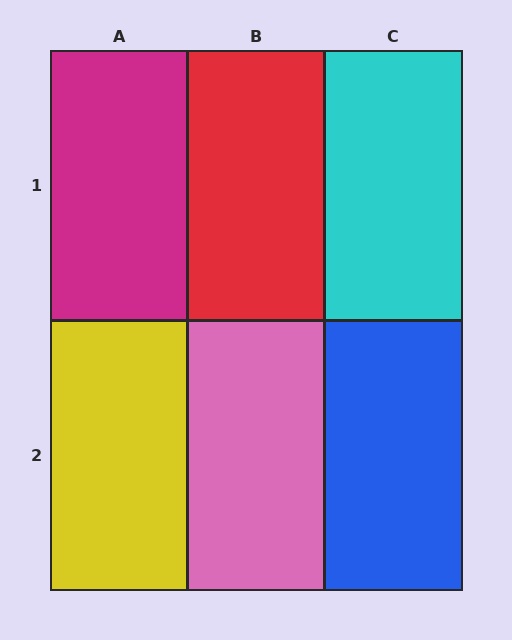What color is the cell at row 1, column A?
Magenta.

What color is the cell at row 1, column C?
Cyan.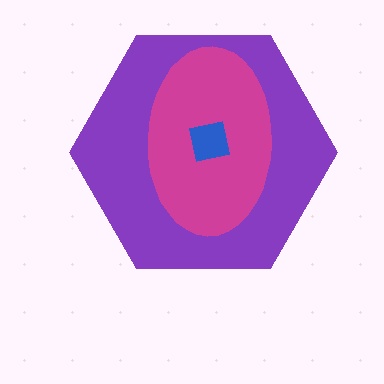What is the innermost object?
The blue square.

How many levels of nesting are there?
3.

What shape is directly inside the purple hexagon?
The magenta ellipse.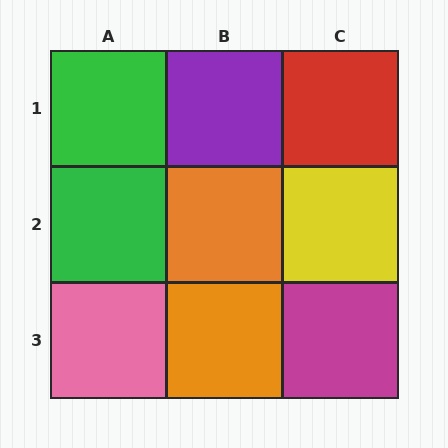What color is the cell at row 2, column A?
Green.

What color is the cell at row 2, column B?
Orange.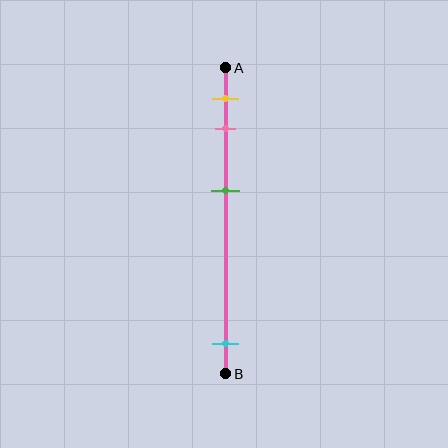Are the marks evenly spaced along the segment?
No, the marks are not evenly spaced.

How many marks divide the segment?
There are 4 marks dividing the segment.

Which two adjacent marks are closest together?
The yellow and pink marks are the closest adjacent pair.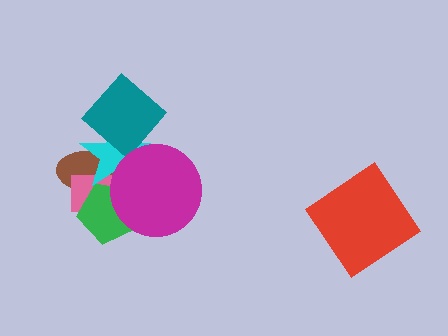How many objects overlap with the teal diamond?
2 objects overlap with the teal diamond.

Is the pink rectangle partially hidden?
Yes, it is partially covered by another shape.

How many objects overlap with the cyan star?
5 objects overlap with the cyan star.